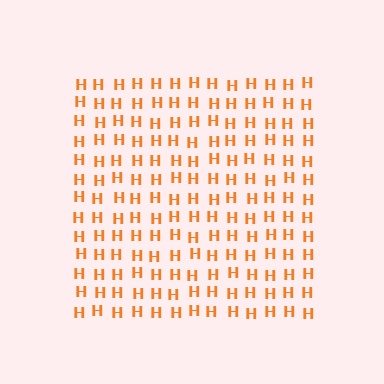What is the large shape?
The large shape is a square.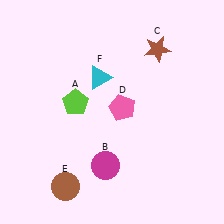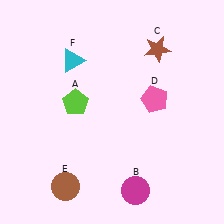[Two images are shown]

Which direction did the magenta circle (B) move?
The magenta circle (B) moved right.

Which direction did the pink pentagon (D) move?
The pink pentagon (D) moved right.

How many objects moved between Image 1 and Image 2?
3 objects moved between the two images.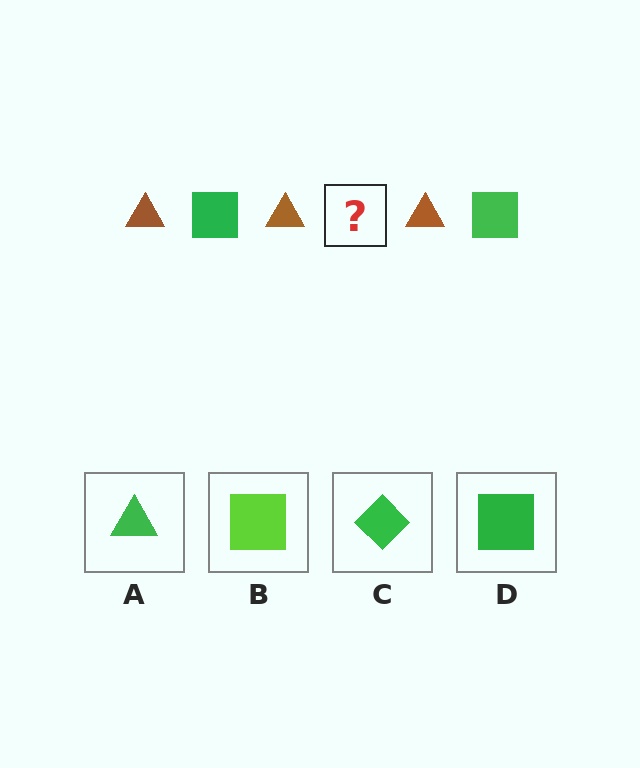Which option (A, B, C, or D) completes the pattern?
D.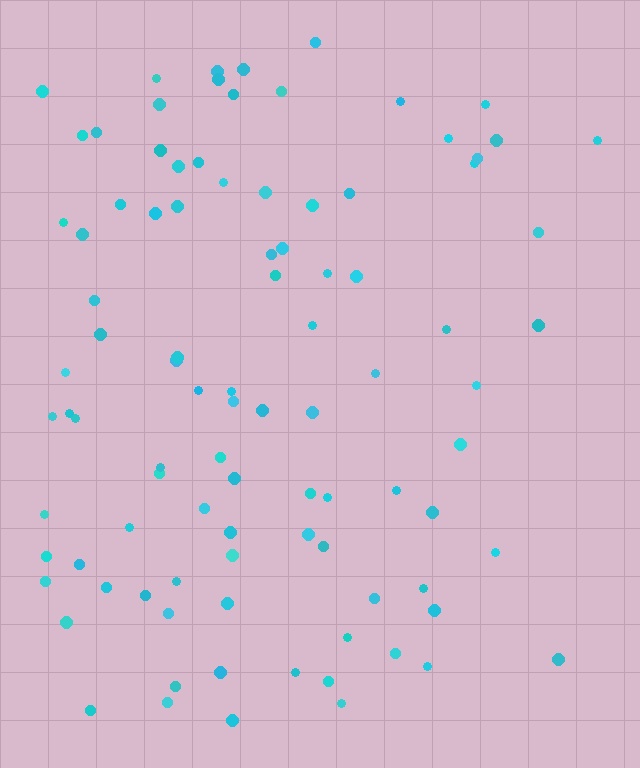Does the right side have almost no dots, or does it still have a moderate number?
Still a moderate number, just noticeably fewer than the left.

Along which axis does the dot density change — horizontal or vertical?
Horizontal.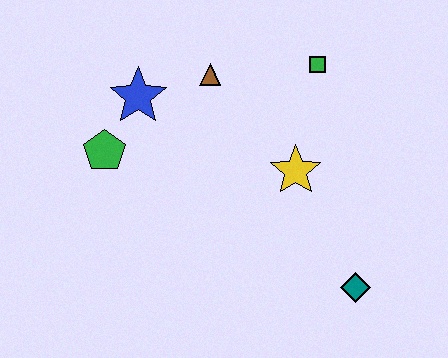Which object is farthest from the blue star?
The teal diamond is farthest from the blue star.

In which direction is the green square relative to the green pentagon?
The green square is to the right of the green pentagon.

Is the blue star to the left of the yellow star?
Yes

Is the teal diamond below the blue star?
Yes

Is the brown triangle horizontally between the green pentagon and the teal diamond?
Yes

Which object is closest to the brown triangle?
The blue star is closest to the brown triangle.